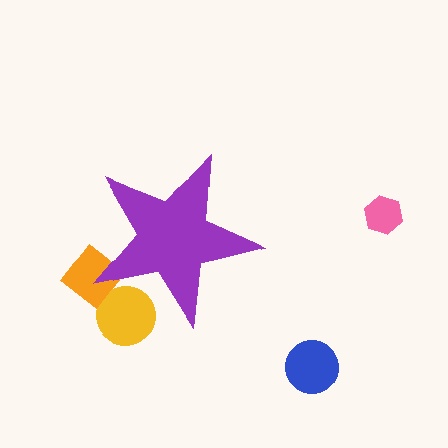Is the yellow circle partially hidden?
Yes, the yellow circle is partially hidden behind the purple star.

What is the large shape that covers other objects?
A purple star.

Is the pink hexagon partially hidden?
No, the pink hexagon is fully visible.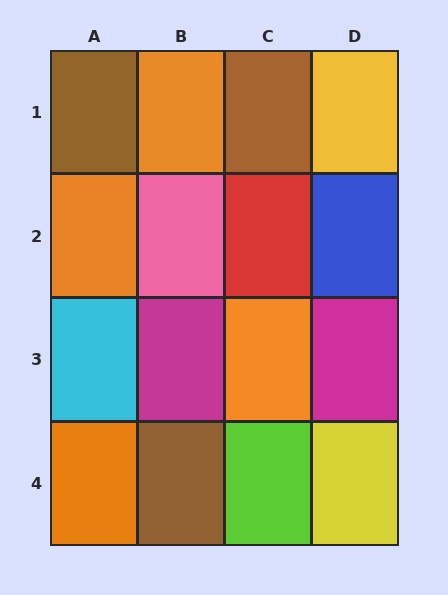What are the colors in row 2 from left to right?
Orange, pink, red, blue.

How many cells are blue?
1 cell is blue.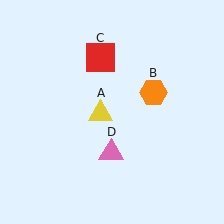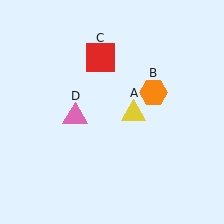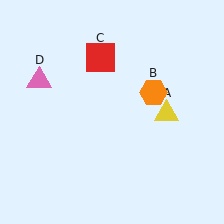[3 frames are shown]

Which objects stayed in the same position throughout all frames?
Orange hexagon (object B) and red square (object C) remained stationary.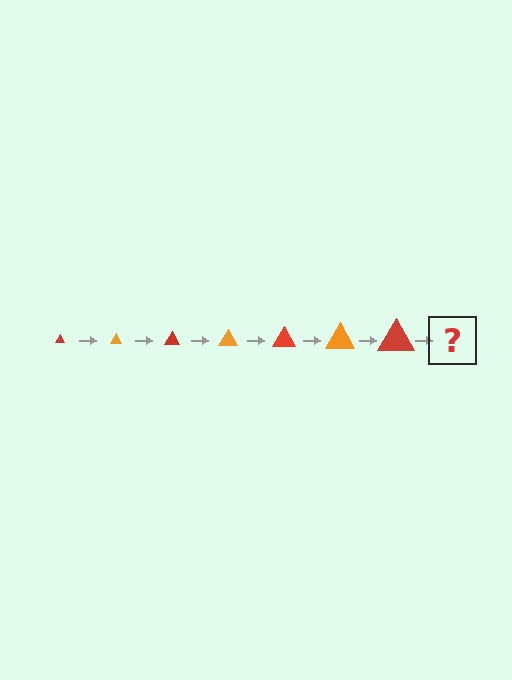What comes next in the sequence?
The next element should be an orange triangle, larger than the previous one.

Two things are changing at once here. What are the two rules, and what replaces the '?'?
The two rules are that the triangle grows larger each step and the color cycles through red and orange. The '?' should be an orange triangle, larger than the previous one.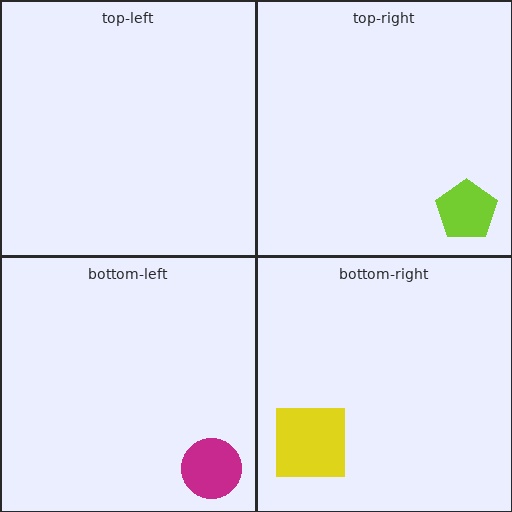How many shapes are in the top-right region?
1.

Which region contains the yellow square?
The bottom-right region.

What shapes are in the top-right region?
The lime pentagon.